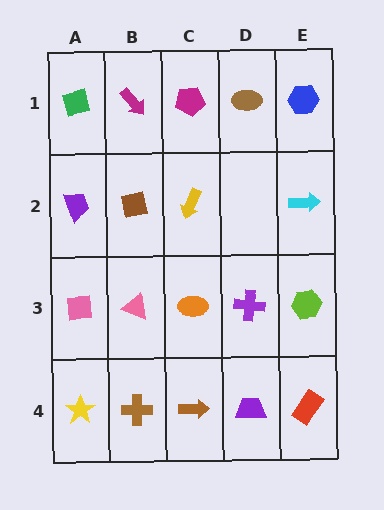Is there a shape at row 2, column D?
No, that cell is empty.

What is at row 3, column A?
A pink square.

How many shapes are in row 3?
5 shapes.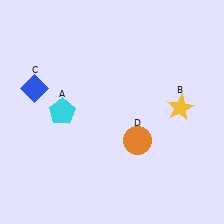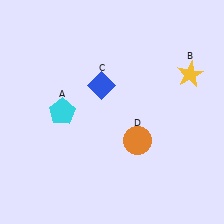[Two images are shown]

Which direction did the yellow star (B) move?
The yellow star (B) moved up.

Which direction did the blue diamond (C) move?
The blue diamond (C) moved right.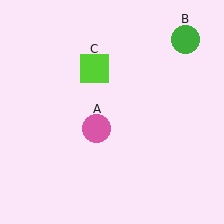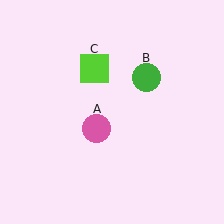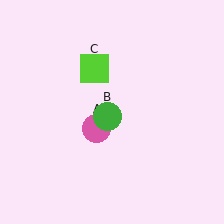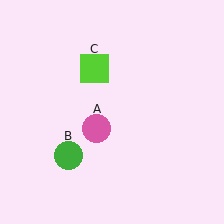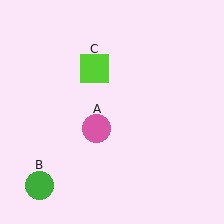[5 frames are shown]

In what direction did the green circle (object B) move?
The green circle (object B) moved down and to the left.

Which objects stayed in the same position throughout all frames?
Pink circle (object A) and lime square (object C) remained stationary.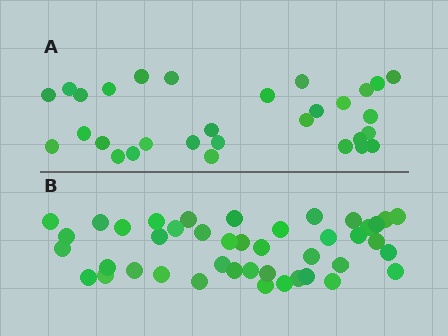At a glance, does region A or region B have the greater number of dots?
Region B (the bottom region) has more dots.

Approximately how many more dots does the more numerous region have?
Region B has approximately 15 more dots than region A.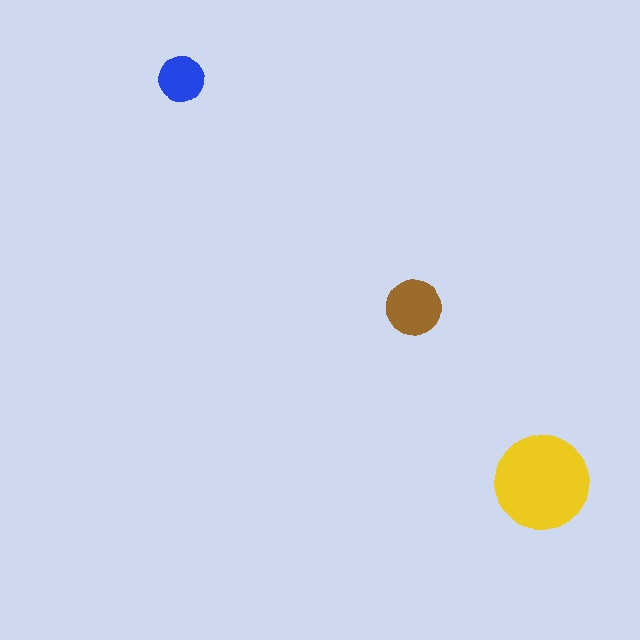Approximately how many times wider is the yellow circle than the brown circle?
About 1.5 times wider.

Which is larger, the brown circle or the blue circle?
The brown one.